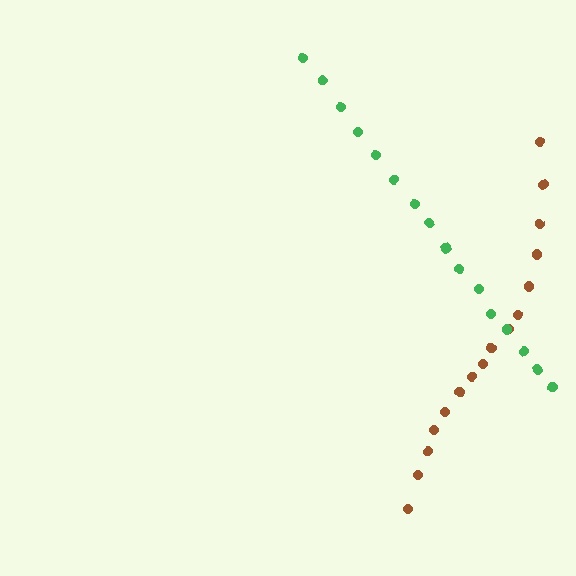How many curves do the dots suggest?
There are 2 distinct paths.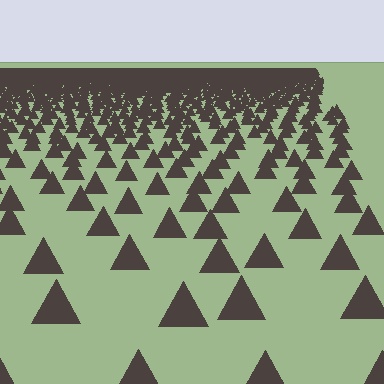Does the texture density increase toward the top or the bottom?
Density increases toward the top.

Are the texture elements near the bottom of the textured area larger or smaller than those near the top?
Larger. Near the bottom, elements are closer to the viewer and appear at a bigger on-screen size.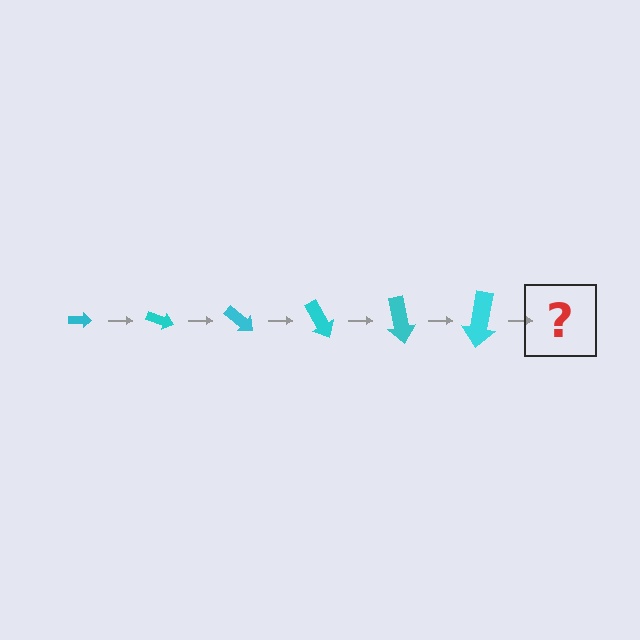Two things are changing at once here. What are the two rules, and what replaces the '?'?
The two rules are that the arrow grows larger each step and it rotates 20 degrees each step. The '?' should be an arrow, larger than the previous one and rotated 120 degrees from the start.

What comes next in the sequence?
The next element should be an arrow, larger than the previous one and rotated 120 degrees from the start.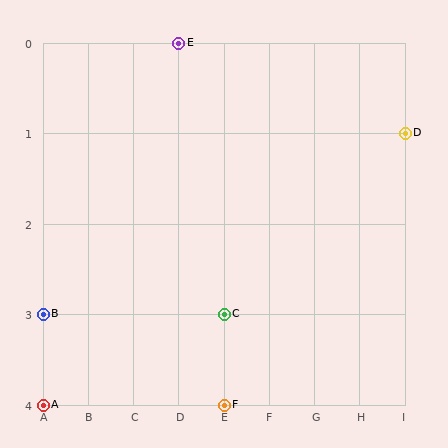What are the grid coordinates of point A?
Point A is at grid coordinates (A, 4).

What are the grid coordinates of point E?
Point E is at grid coordinates (D, 0).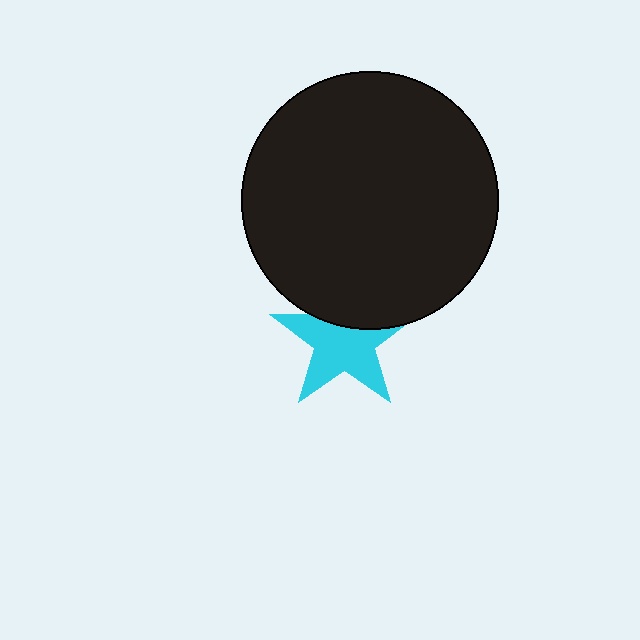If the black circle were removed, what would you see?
You would see the complete cyan star.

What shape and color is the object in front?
The object in front is a black circle.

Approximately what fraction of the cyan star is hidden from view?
Roughly 32% of the cyan star is hidden behind the black circle.